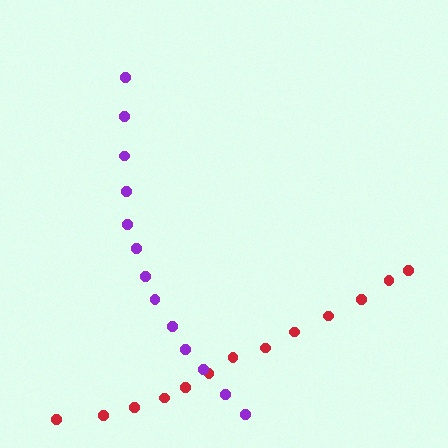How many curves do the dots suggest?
There are 2 distinct paths.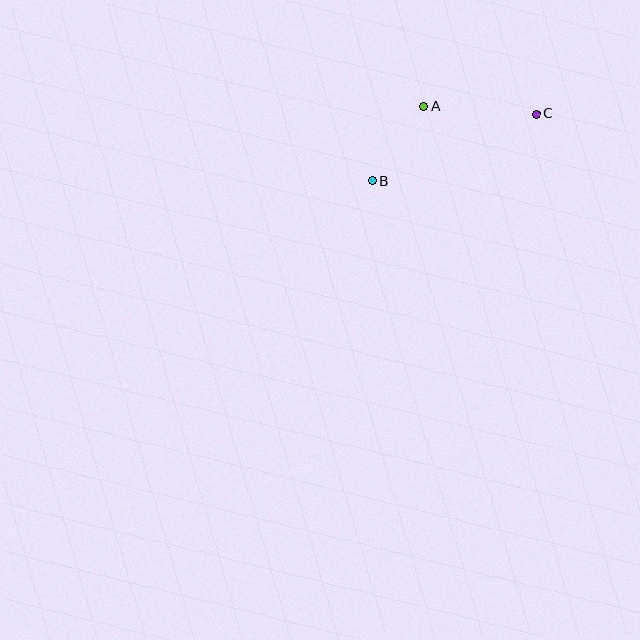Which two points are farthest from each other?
Points B and C are farthest from each other.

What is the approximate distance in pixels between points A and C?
The distance between A and C is approximately 113 pixels.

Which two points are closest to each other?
Points A and B are closest to each other.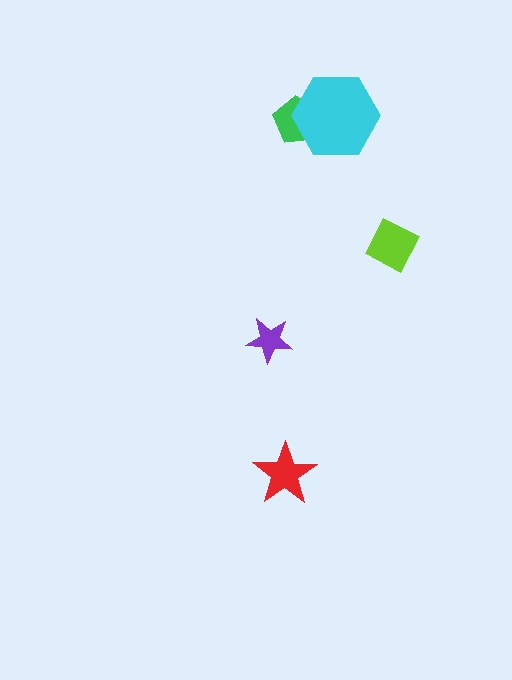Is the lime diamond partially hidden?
No, no other shape covers it.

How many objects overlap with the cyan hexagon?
1 object overlaps with the cyan hexagon.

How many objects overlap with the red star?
0 objects overlap with the red star.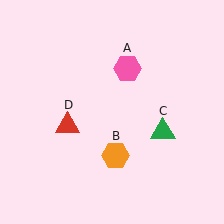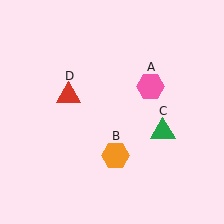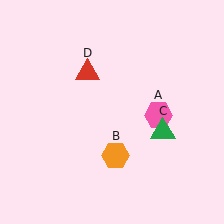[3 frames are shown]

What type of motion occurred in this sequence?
The pink hexagon (object A), red triangle (object D) rotated clockwise around the center of the scene.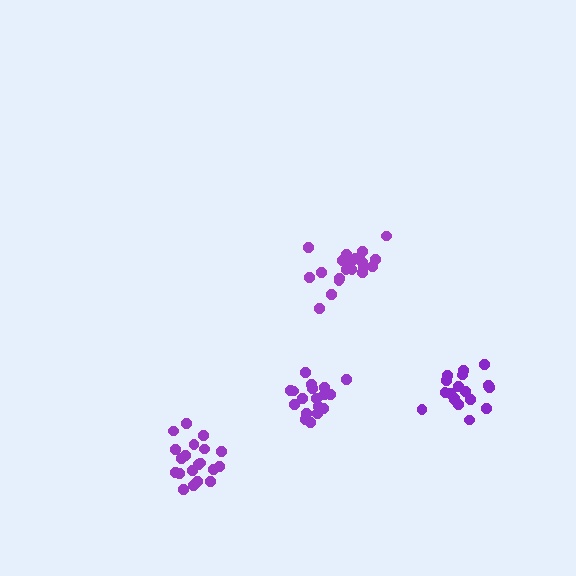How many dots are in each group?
Group 1: 18 dots, Group 2: 20 dots, Group 3: 20 dots, Group 4: 18 dots (76 total).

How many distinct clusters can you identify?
There are 4 distinct clusters.